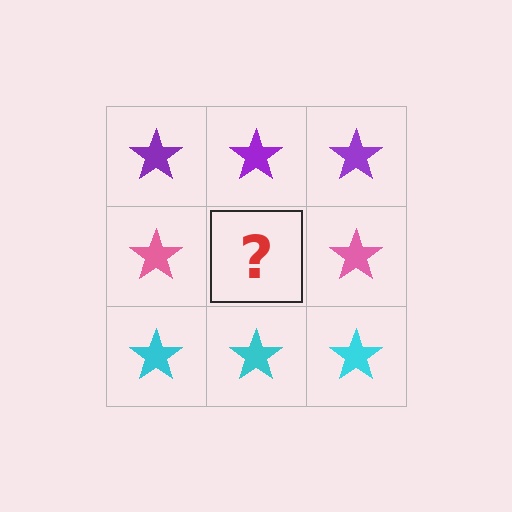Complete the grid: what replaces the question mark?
The question mark should be replaced with a pink star.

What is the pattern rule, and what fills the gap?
The rule is that each row has a consistent color. The gap should be filled with a pink star.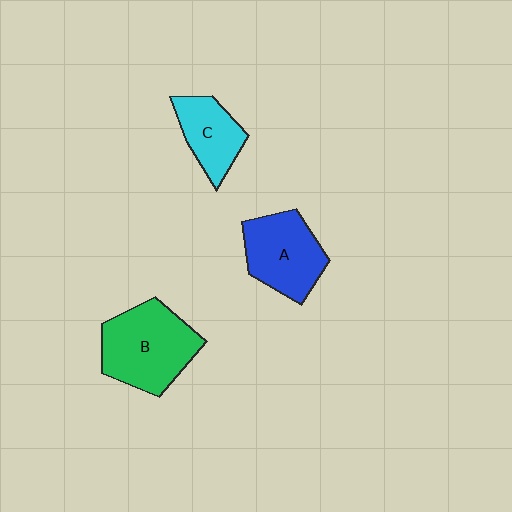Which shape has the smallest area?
Shape C (cyan).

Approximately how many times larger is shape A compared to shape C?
Approximately 1.4 times.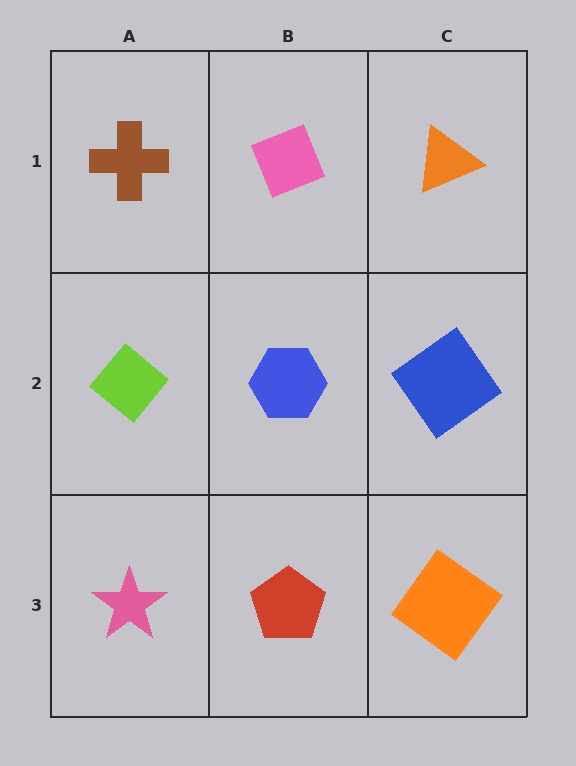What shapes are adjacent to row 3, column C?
A blue diamond (row 2, column C), a red pentagon (row 3, column B).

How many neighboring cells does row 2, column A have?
3.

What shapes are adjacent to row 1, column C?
A blue diamond (row 2, column C), a pink diamond (row 1, column B).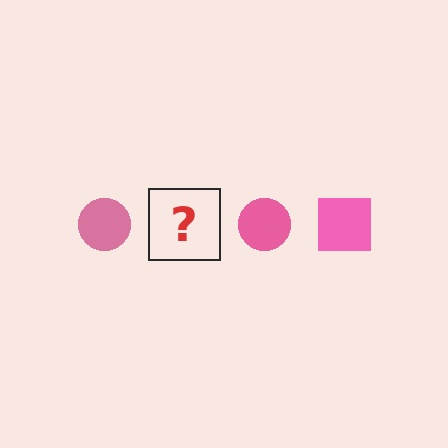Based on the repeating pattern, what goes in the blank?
The blank should be a pink square.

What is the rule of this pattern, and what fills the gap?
The rule is that the pattern cycles through circle, square shapes in pink. The gap should be filled with a pink square.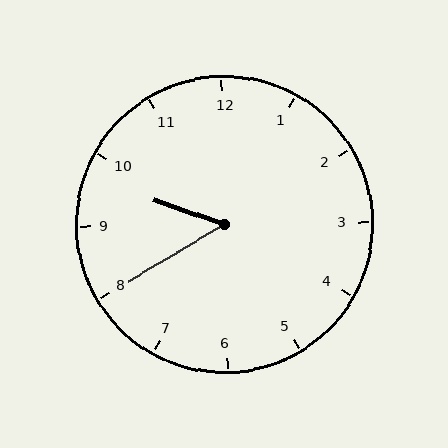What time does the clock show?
9:40.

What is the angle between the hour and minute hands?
Approximately 50 degrees.